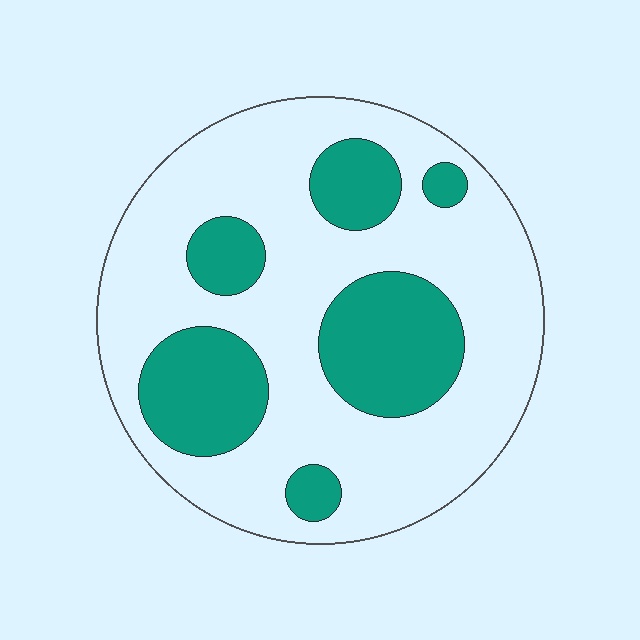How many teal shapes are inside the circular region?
6.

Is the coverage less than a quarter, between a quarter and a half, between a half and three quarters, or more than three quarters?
Between a quarter and a half.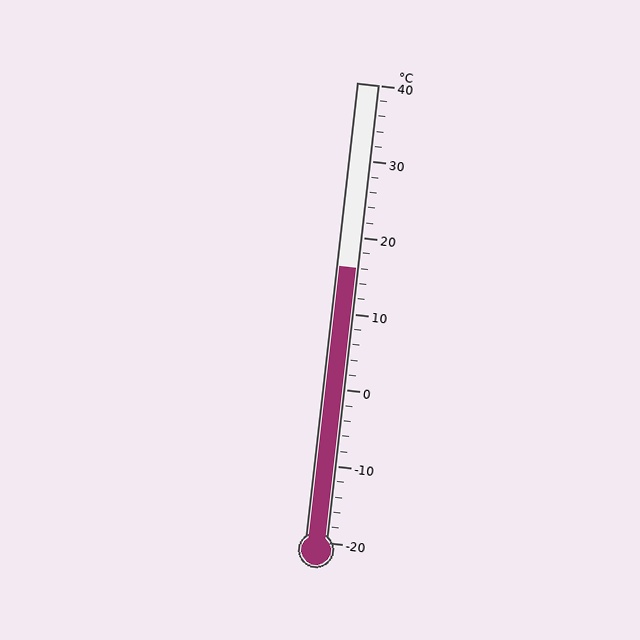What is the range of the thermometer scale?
The thermometer scale ranges from -20°C to 40°C.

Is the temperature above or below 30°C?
The temperature is below 30°C.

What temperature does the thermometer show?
The thermometer shows approximately 16°C.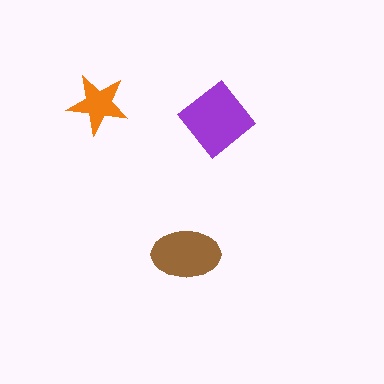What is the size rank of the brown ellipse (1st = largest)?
2nd.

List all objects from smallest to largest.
The orange star, the brown ellipse, the purple diamond.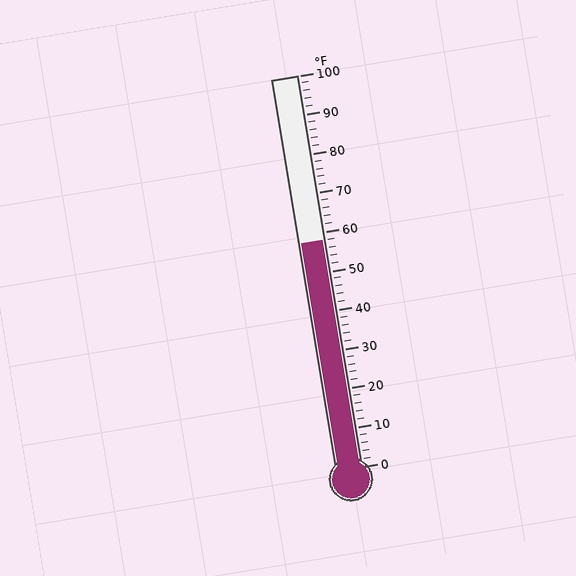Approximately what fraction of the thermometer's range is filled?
The thermometer is filled to approximately 60% of its range.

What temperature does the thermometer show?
The thermometer shows approximately 58°F.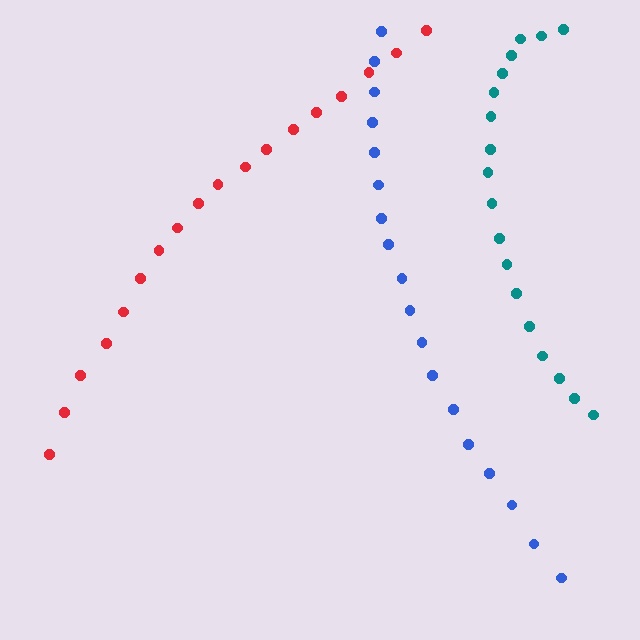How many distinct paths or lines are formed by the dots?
There are 3 distinct paths.